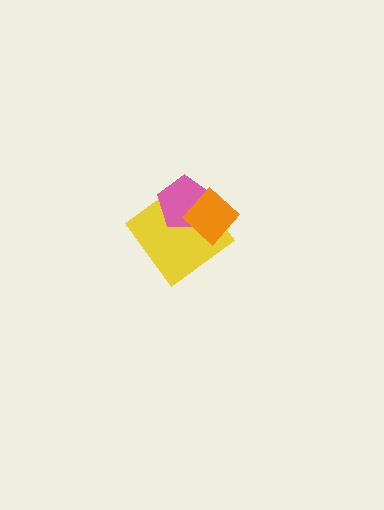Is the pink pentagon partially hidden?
Yes, it is partially covered by another shape.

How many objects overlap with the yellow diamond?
2 objects overlap with the yellow diamond.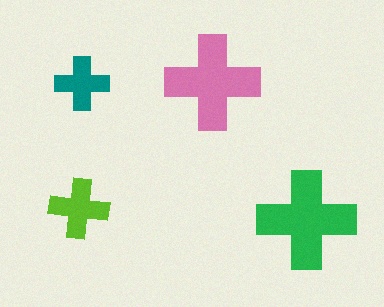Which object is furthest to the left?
The lime cross is leftmost.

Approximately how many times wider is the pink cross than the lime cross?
About 1.5 times wider.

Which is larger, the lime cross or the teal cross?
The lime one.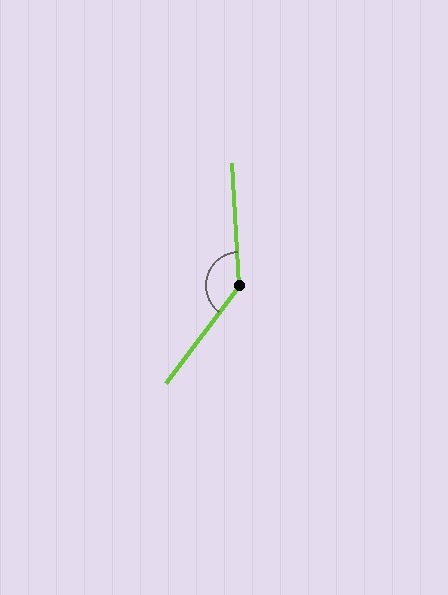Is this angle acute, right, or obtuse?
It is obtuse.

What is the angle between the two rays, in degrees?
Approximately 139 degrees.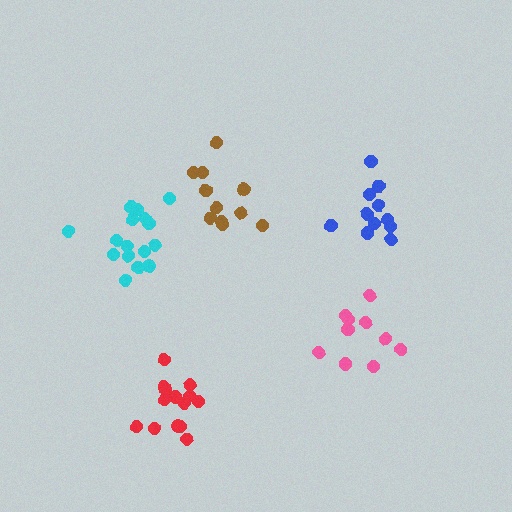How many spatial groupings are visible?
There are 5 spatial groupings.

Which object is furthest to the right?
The blue cluster is rightmost.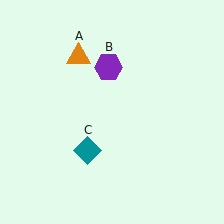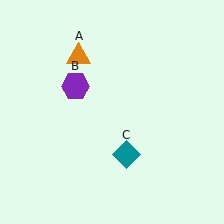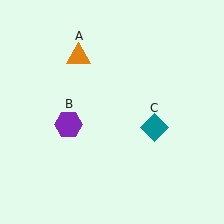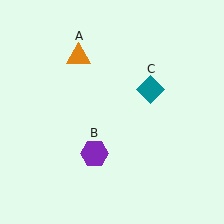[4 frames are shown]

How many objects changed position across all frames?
2 objects changed position: purple hexagon (object B), teal diamond (object C).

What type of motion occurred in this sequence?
The purple hexagon (object B), teal diamond (object C) rotated counterclockwise around the center of the scene.